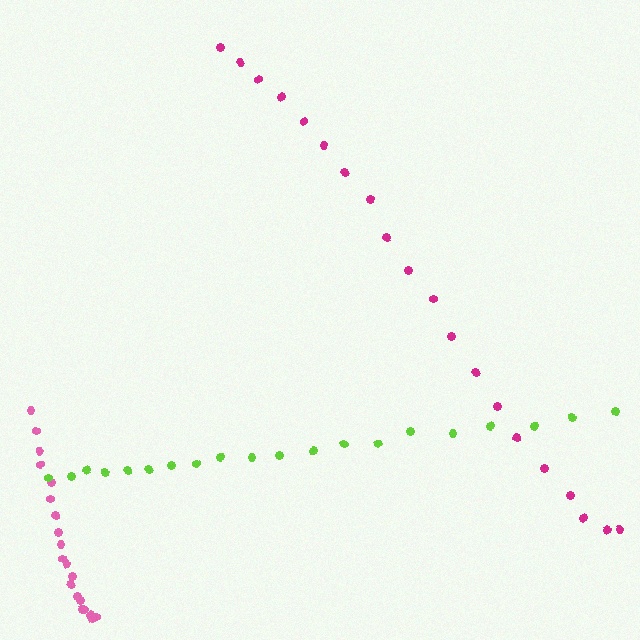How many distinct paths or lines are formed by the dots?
There are 3 distinct paths.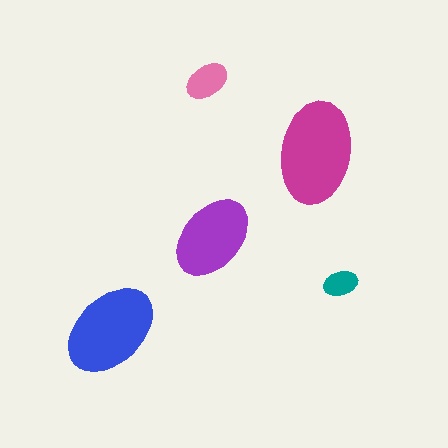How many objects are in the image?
There are 5 objects in the image.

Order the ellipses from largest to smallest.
the magenta one, the blue one, the purple one, the pink one, the teal one.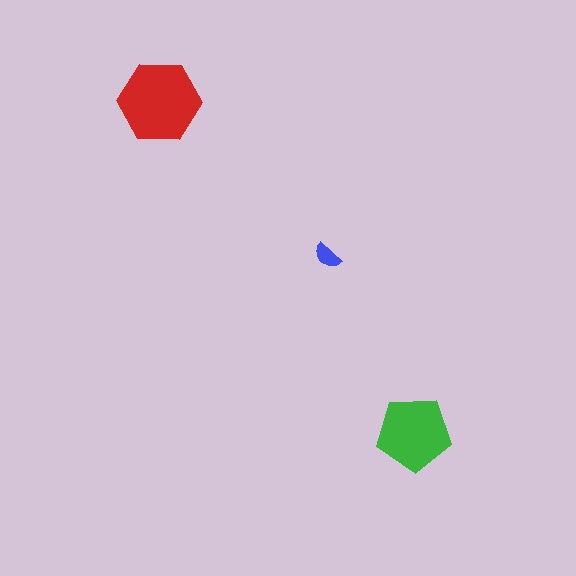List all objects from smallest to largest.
The blue semicircle, the green pentagon, the red hexagon.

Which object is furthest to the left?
The red hexagon is leftmost.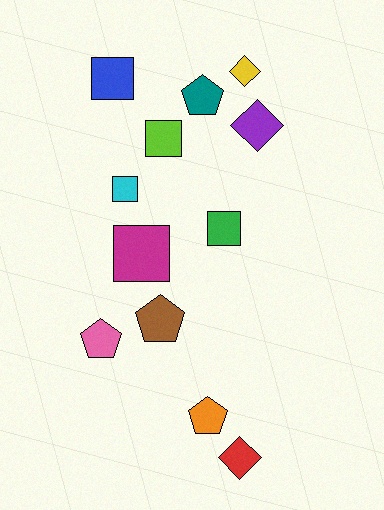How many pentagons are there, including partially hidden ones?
There are 4 pentagons.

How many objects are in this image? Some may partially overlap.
There are 12 objects.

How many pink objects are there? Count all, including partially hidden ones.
There is 1 pink object.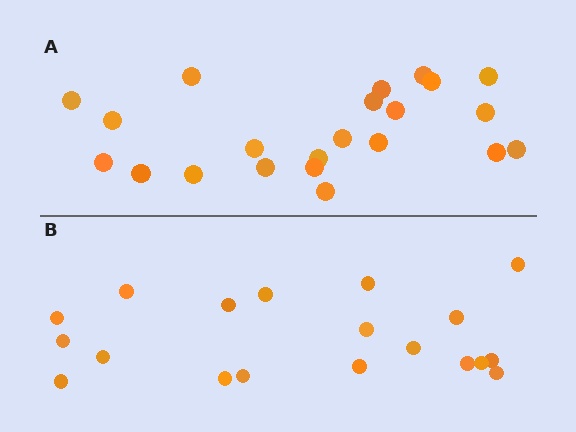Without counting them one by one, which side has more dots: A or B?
Region A (the top region) has more dots.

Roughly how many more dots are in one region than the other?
Region A has just a few more — roughly 2 or 3 more dots than region B.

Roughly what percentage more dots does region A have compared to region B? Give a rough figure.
About 15% more.